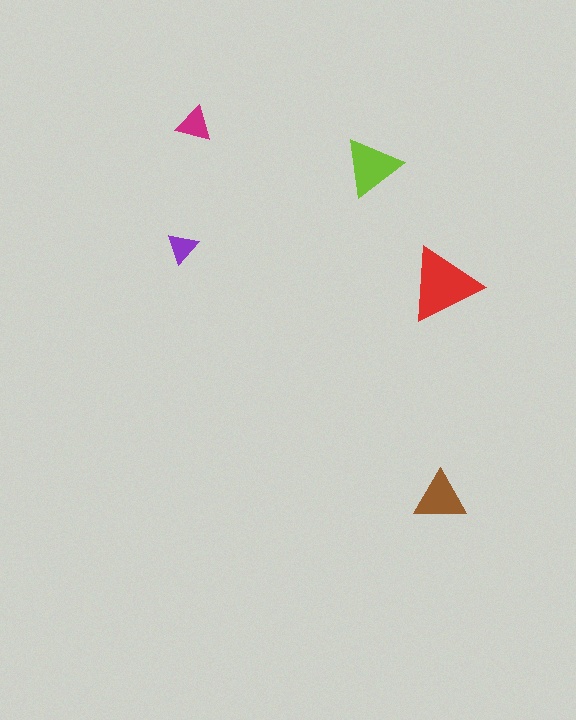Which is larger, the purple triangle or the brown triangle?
The brown one.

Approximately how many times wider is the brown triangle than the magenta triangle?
About 1.5 times wider.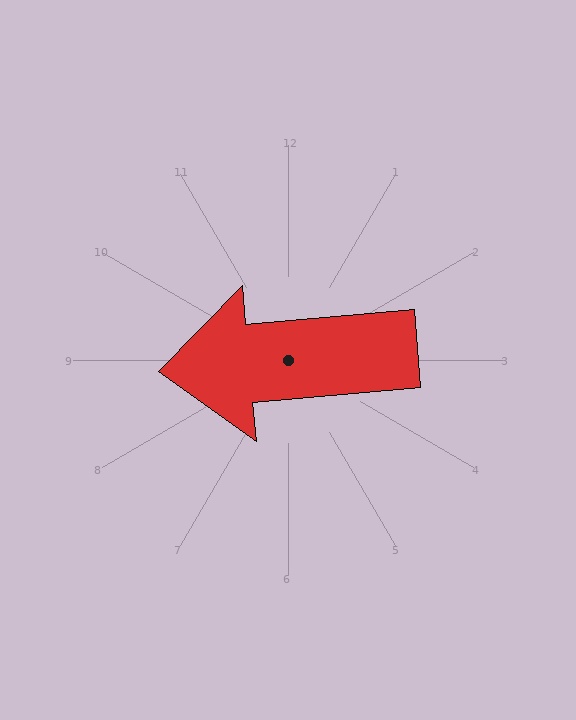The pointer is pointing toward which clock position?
Roughly 9 o'clock.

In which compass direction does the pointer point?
West.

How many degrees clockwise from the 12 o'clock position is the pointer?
Approximately 265 degrees.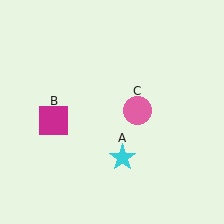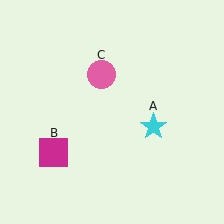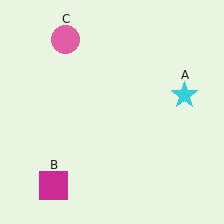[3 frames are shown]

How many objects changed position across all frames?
3 objects changed position: cyan star (object A), magenta square (object B), pink circle (object C).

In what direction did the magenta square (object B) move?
The magenta square (object B) moved down.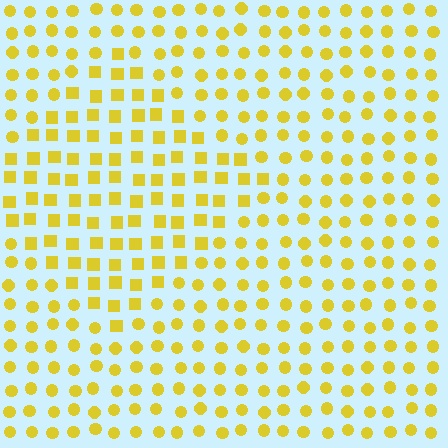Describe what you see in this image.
The image is filled with small yellow elements arranged in a uniform grid. A diamond-shaped region contains squares, while the surrounding area contains circles. The boundary is defined purely by the change in element shape.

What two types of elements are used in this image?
The image uses squares inside the diamond region and circles outside it.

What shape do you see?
I see a diamond.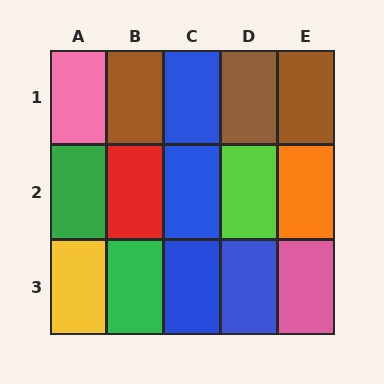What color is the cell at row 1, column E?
Brown.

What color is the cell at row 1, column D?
Brown.